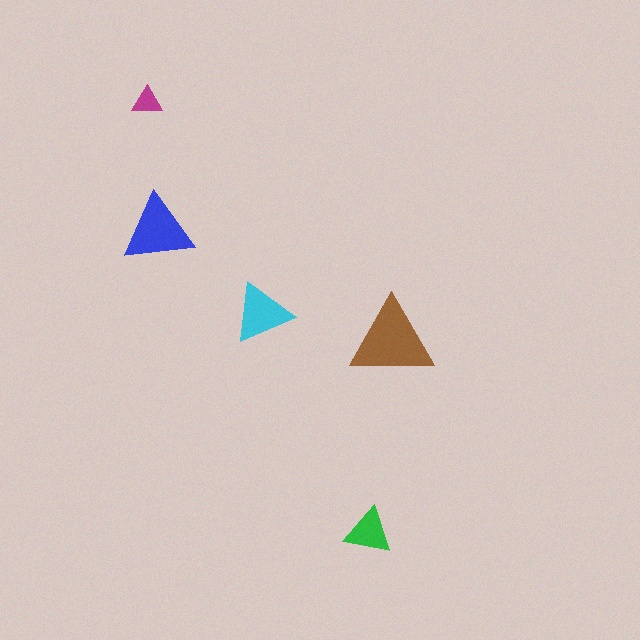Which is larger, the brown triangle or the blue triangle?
The brown one.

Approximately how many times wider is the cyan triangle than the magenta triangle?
About 2 times wider.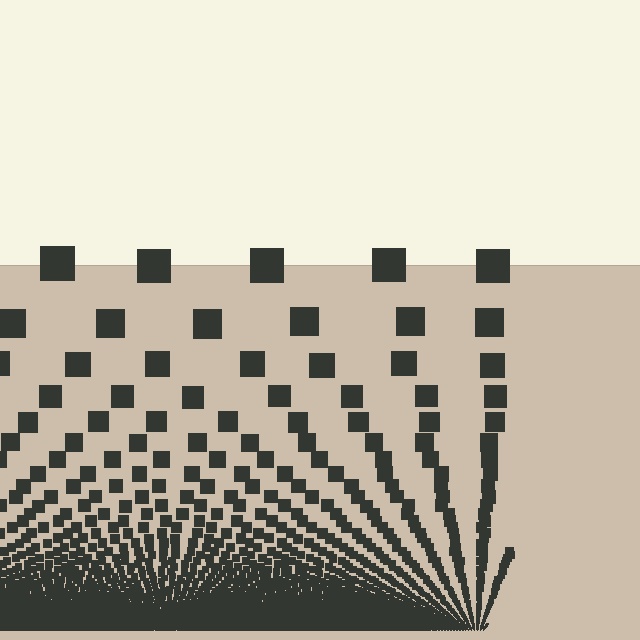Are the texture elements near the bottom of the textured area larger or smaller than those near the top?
Smaller. The gradient is inverted — elements near the bottom are smaller and denser.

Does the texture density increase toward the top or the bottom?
Density increases toward the bottom.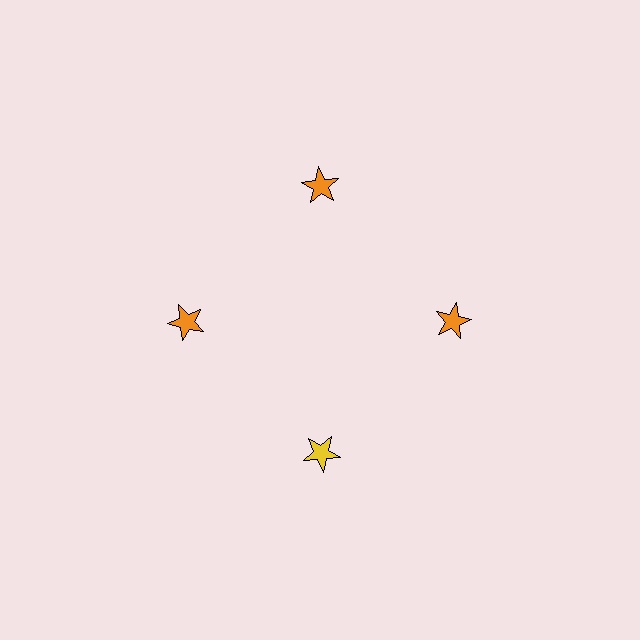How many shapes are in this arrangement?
There are 4 shapes arranged in a ring pattern.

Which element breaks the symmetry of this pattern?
The yellow star at roughly the 6 o'clock position breaks the symmetry. All other shapes are orange stars.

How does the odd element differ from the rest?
It has a different color: yellow instead of orange.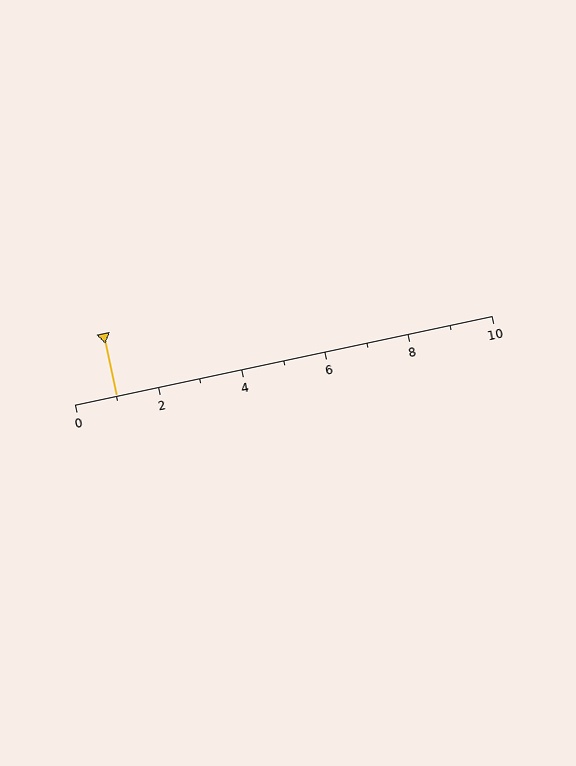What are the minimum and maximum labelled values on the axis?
The axis runs from 0 to 10.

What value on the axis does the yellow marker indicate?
The marker indicates approximately 1.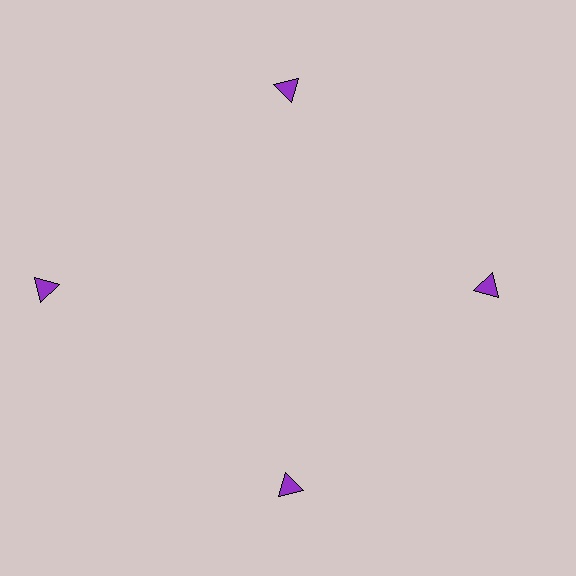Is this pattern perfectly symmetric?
No. The 4 purple triangles are arranged in a ring, but one element near the 9 o'clock position is pushed outward from the center, breaking the 4-fold rotational symmetry.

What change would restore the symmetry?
The symmetry would be restored by moving it inward, back onto the ring so that all 4 triangles sit at equal angles and equal distance from the center.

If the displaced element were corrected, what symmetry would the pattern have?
It would have 4-fold rotational symmetry — the pattern would map onto itself every 90 degrees.